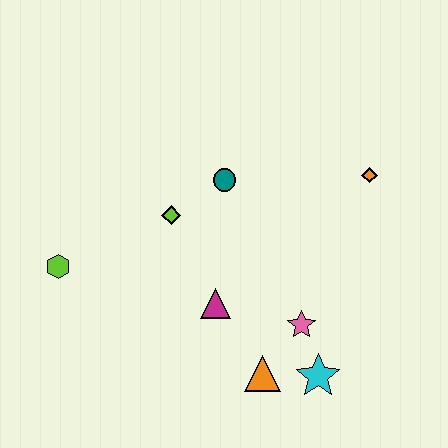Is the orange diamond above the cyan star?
Yes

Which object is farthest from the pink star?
The lime hexagon is farthest from the pink star.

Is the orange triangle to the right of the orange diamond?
No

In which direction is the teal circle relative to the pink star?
The teal circle is above the pink star.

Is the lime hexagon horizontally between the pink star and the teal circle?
No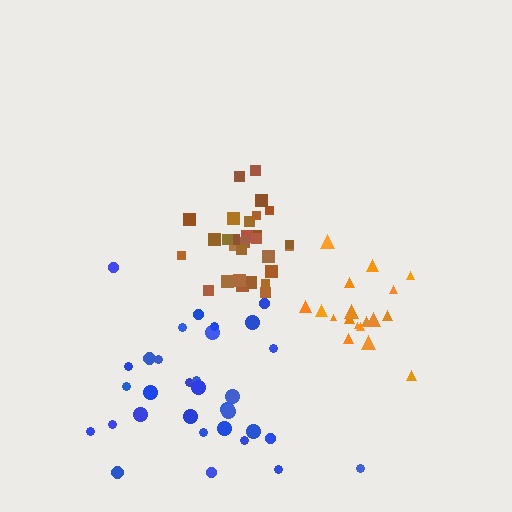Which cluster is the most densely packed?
Brown.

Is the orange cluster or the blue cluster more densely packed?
Orange.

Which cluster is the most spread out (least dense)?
Blue.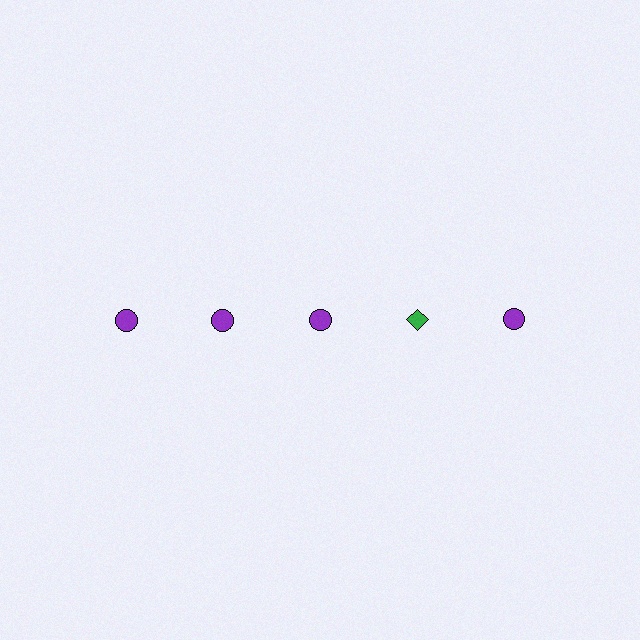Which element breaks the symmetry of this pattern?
The green diamond in the top row, second from right column breaks the symmetry. All other shapes are purple circles.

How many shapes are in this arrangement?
There are 5 shapes arranged in a grid pattern.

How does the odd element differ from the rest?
It differs in both color (green instead of purple) and shape (diamond instead of circle).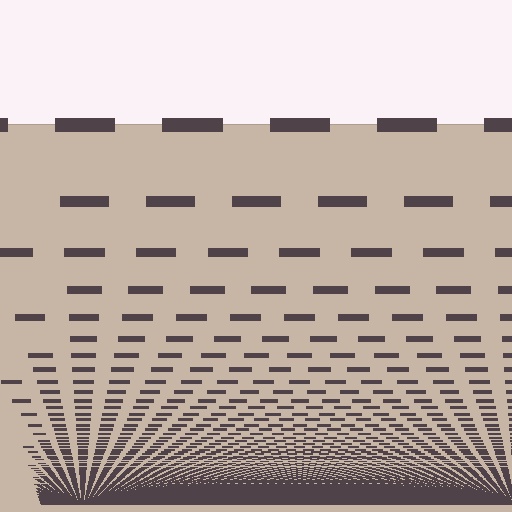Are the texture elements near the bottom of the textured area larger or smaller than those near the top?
Smaller. The gradient is inverted — elements near the bottom are smaller and denser.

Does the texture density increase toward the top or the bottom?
Density increases toward the bottom.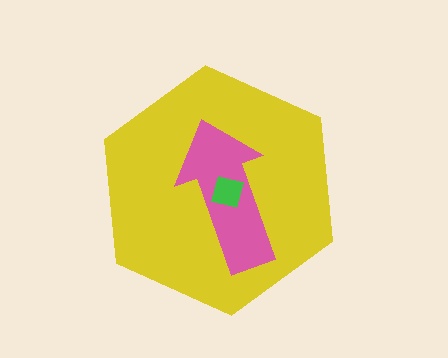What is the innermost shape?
The green square.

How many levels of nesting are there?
3.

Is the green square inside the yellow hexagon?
Yes.